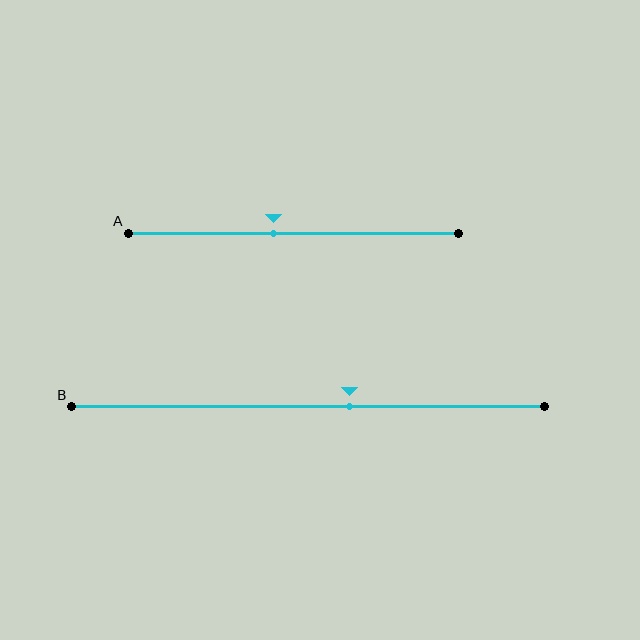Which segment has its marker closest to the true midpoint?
Segment A has its marker closest to the true midpoint.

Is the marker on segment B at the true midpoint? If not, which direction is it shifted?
No, the marker on segment B is shifted to the right by about 9% of the segment length.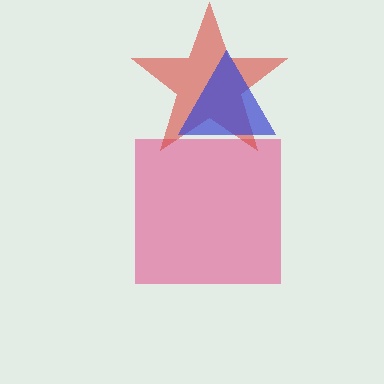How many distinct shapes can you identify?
There are 3 distinct shapes: a pink square, a red star, a blue triangle.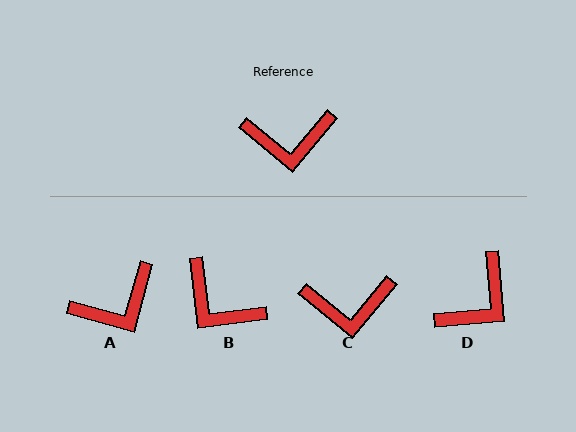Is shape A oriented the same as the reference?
No, it is off by about 24 degrees.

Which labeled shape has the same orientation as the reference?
C.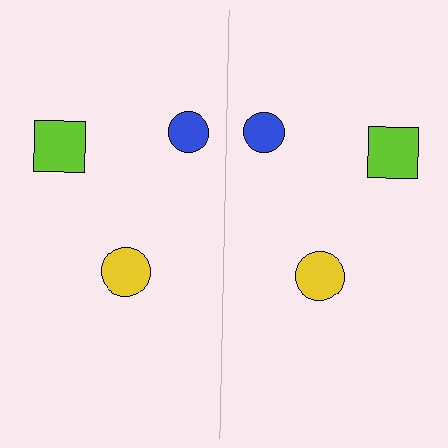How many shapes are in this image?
There are 6 shapes in this image.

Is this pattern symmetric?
Yes, this pattern has bilateral (reflection) symmetry.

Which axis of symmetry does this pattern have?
The pattern has a vertical axis of symmetry running through the center of the image.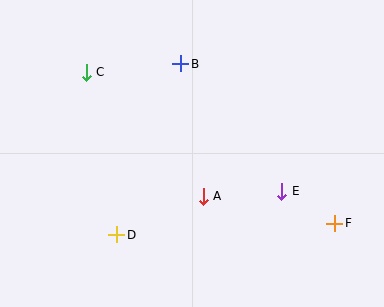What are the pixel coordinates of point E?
Point E is at (282, 191).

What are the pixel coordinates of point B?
Point B is at (181, 64).